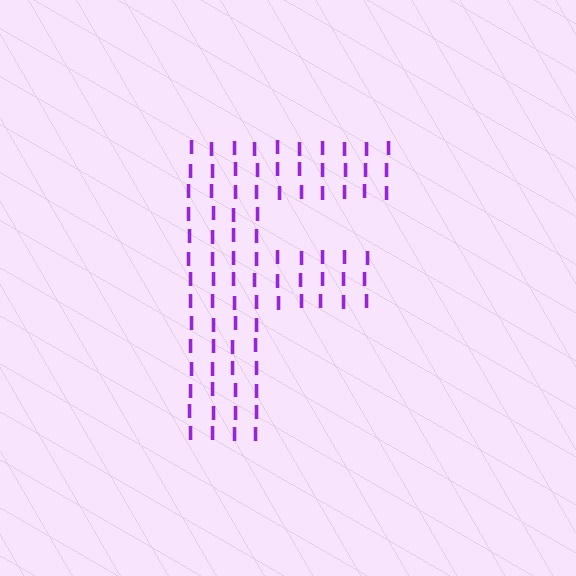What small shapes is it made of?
It is made of small letter I's.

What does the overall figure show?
The overall figure shows the letter F.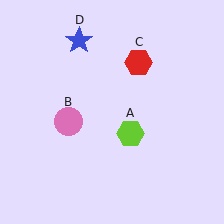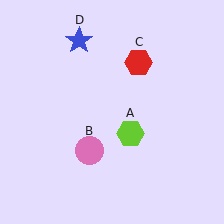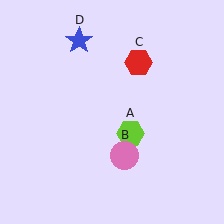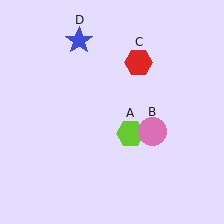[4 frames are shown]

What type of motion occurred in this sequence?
The pink circle (object B) rotated counterclockwise around the center of the scene.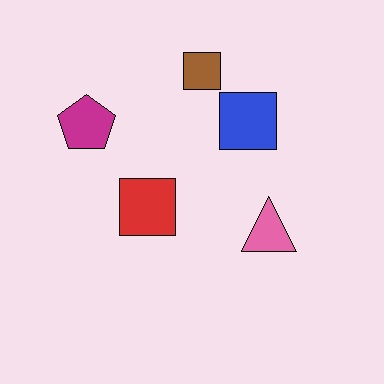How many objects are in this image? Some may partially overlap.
There are 5 objects.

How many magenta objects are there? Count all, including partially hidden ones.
There is 1 magenta object.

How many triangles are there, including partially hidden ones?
There is 1 triangle.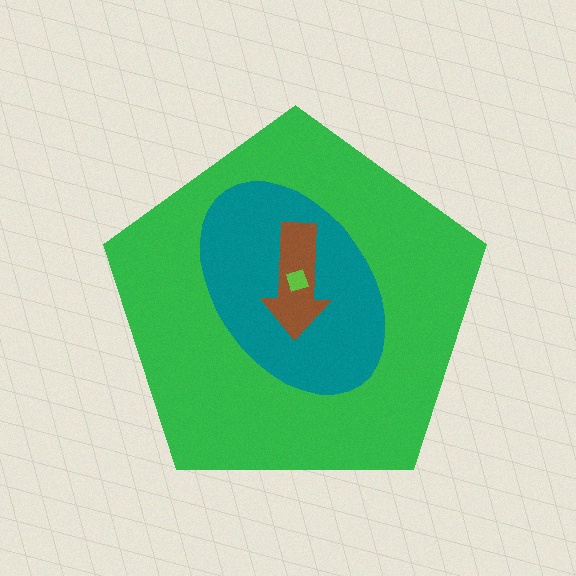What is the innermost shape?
The lime diamond.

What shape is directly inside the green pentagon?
The teal ellipse.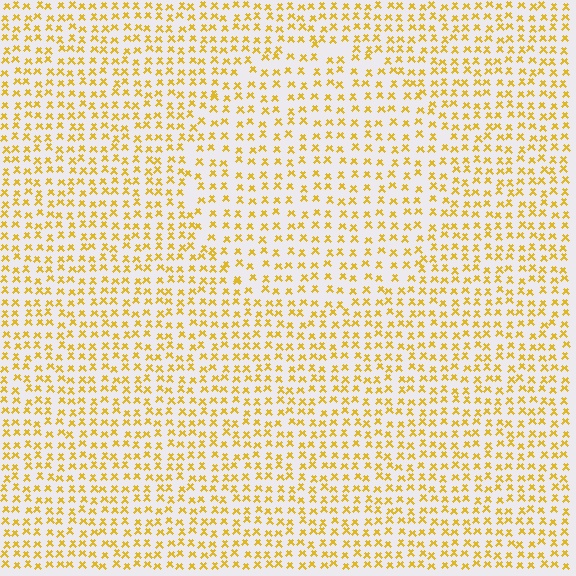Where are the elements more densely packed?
The elements are more densely packed outside the circle boundary.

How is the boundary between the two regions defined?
The boundary is defined by a change in element density (approximately 1.4x ratio). All elements are the same color, size, and shape.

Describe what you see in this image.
The image contains small yellow elements arranged at two different densities. A circle-shaped region is visible where the elements are less densely packed than the surrounding area.